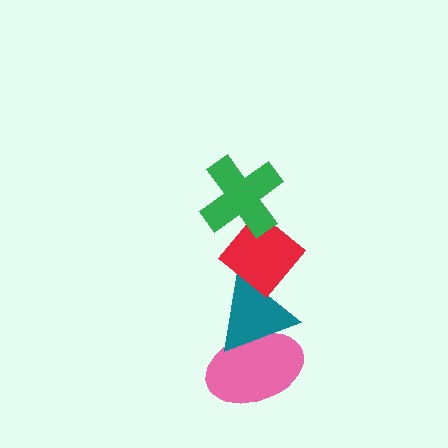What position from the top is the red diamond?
The red diamond is 2nd from the top.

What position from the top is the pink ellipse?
The pink ellipse is 4th from the top.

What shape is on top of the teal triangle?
The red diamond is on top of the teal triangle.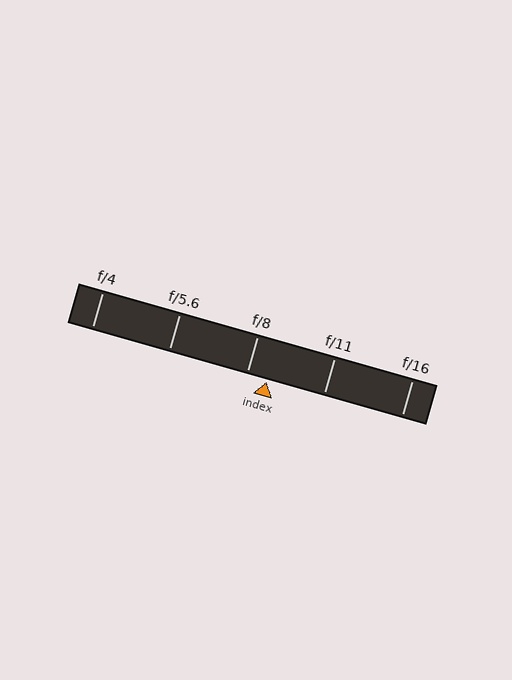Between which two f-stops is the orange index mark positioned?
The index mark is between f/8 and f/11.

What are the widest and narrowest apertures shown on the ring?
The widest aperture shown is f/4 and the narrowest is f/16.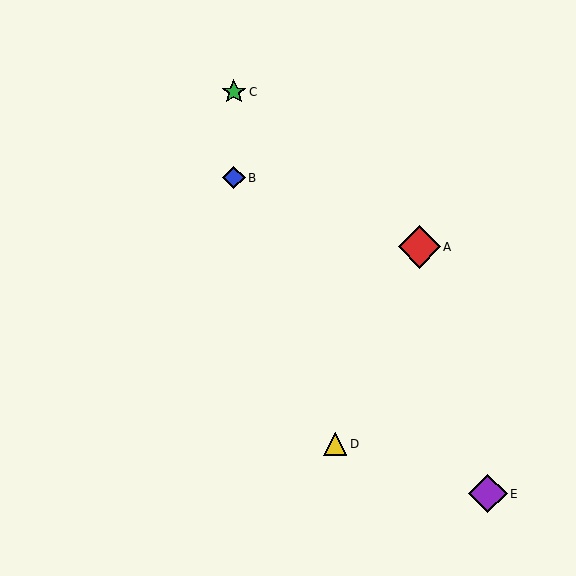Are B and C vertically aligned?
Yes, both are at x≈234.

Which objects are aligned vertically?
Objects B, C are aligned vertically.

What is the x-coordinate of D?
Object D is at x≈335.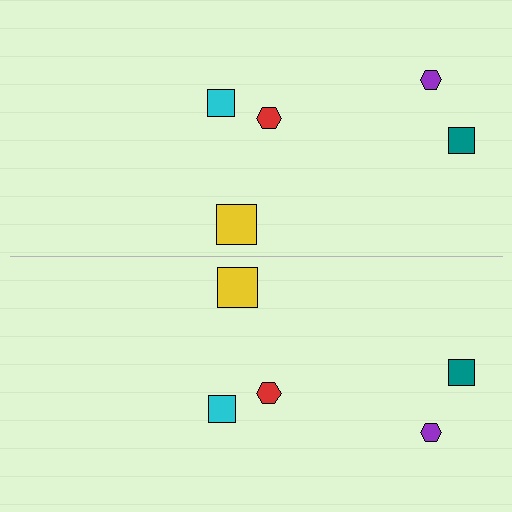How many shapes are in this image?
There are 10 shapes in this image.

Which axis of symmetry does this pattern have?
The pattern has a horizontal axis of symmetry running through the center of the image.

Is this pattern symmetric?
Yes, this pattern has bilateral (reflection) symmetry.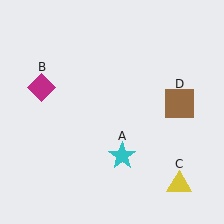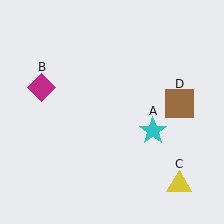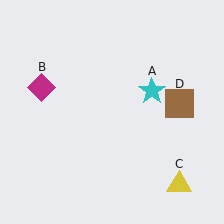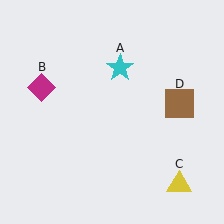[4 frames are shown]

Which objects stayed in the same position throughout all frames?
Magenta diamond (object B) and yellow triangle (object C) and brown square (object D) remained stationary.